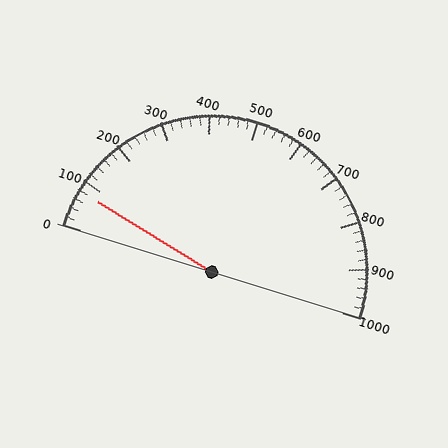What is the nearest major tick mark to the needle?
The nearest major tick mark is 100.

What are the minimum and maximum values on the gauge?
The gauge ranges from 0 to 1000.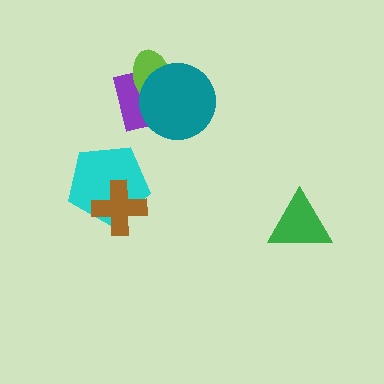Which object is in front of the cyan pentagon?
The brown cross is in front of the cyan pentagon.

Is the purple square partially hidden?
Yes, it is partially covered by another shape.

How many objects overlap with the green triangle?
0 objects overlap with the green triangle.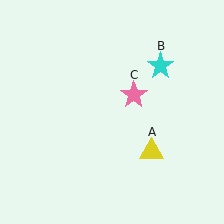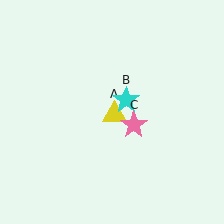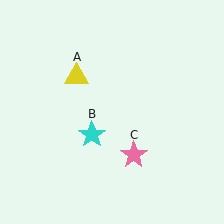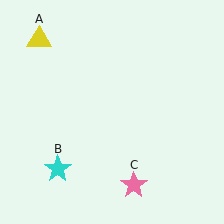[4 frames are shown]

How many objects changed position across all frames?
3 objects changed position: yellow triangle (object A), cyan star (object B), pink star (object C).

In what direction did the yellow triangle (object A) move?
The yellow triangle (object A) moved up and to the left.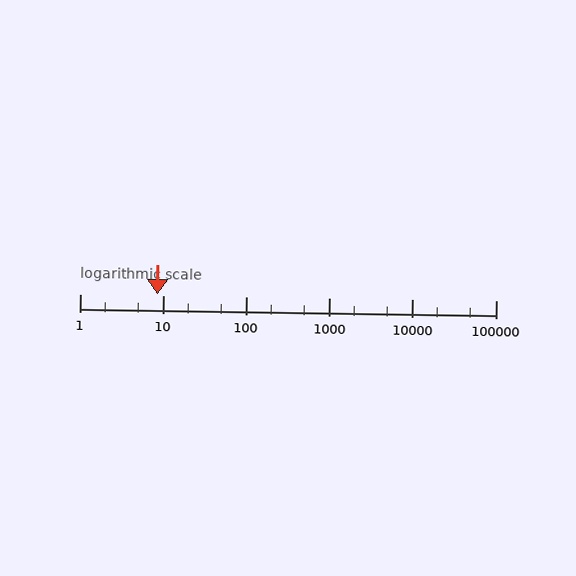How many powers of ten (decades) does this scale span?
The scale spans 5 decades, from 1 to 100000.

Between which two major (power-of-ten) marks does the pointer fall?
The pointer is between 1 and 10.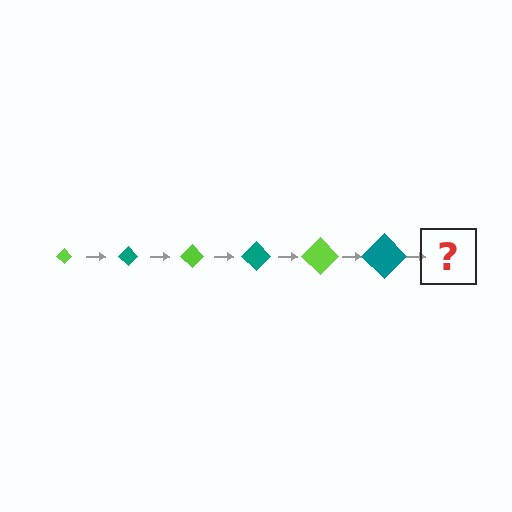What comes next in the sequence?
The next element should be a lime diamond, larger than the previous one.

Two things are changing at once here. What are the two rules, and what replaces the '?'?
The two rules are that the diamond grows larger each step and the color cycles through lime and teal. The '?' should be a lime diamond, larger than the previous one.